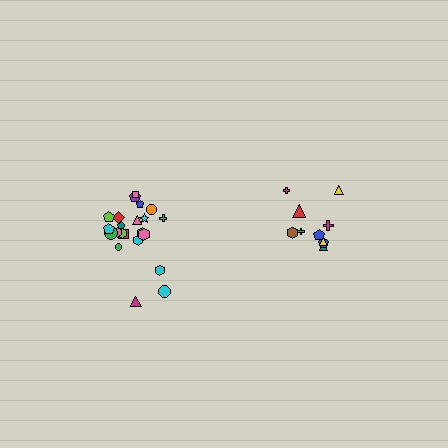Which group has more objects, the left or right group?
The left group.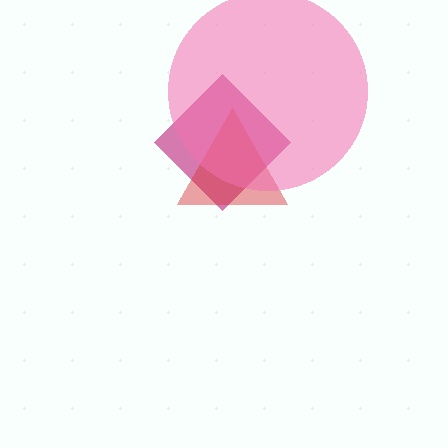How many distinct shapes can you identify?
There are 3 distinct shapes: a magenta diamond, a red triangle, a pink circle.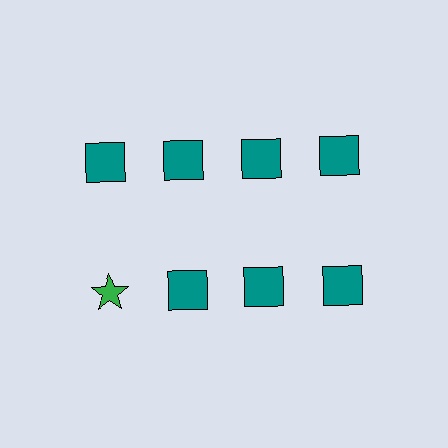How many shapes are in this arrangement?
There are 8 shapes arranged in a grid pattern.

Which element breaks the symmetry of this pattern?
The green star in the second row, leftmost column breaks the symmetry. All other shapes are teal squares.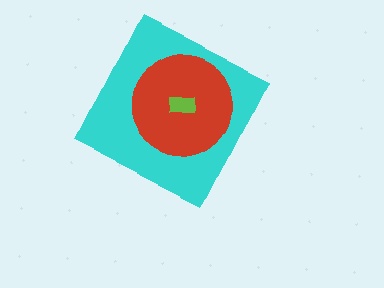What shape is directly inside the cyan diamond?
The red circle.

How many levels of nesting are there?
3.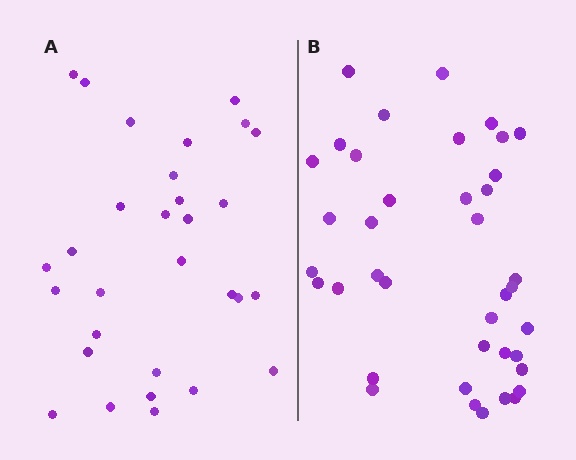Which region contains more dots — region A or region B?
Region B (the right region) has more dots.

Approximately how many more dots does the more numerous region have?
Region B has roughly 8 or so more dots than region A.